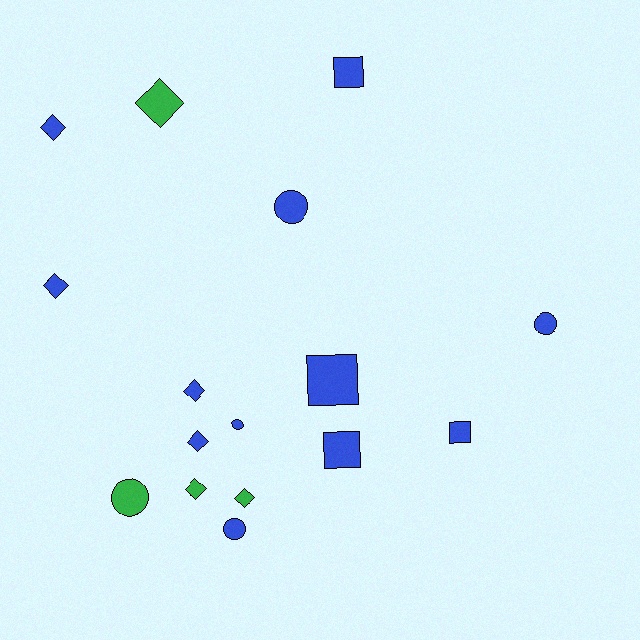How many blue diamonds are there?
There are 4 blue diamonds.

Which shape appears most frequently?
Diamond, with 7 objects.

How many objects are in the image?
There are 16 objects.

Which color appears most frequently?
Blue, with 12 objects.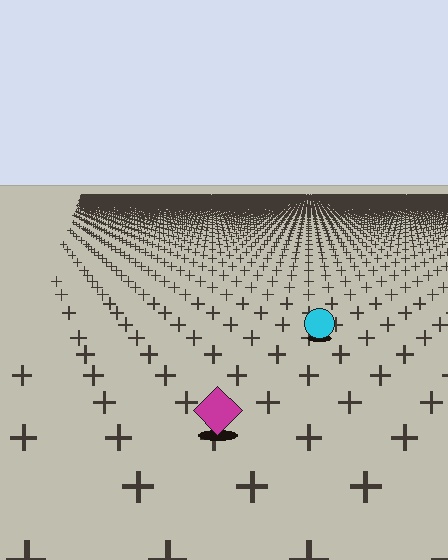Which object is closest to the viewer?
The magenta diamond is closest. The texture marks near it are larger and more spread out.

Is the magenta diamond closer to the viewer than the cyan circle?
Yes. The magenta diamond is closer — you can tell from the texture gradient: the ground texture is coarser near it.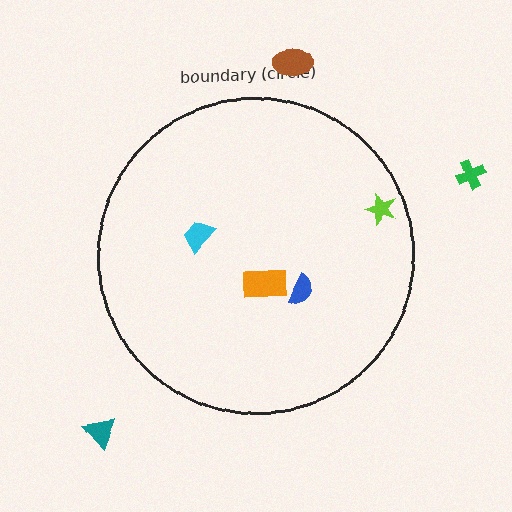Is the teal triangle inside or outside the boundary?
Outside.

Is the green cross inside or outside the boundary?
Outside.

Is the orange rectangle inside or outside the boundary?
Inside.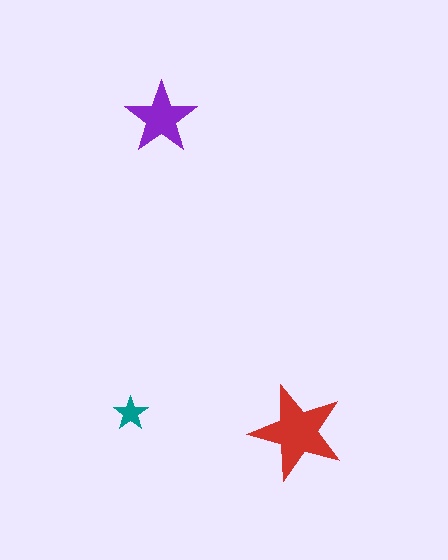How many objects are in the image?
There are 3 objects in the image.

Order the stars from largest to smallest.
the red one, the purple one, the teal one.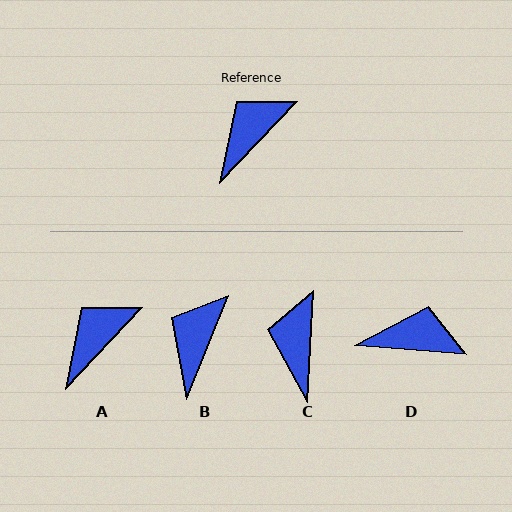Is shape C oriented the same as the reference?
No, it is off by about 40 degrees.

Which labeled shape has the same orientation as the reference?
A.